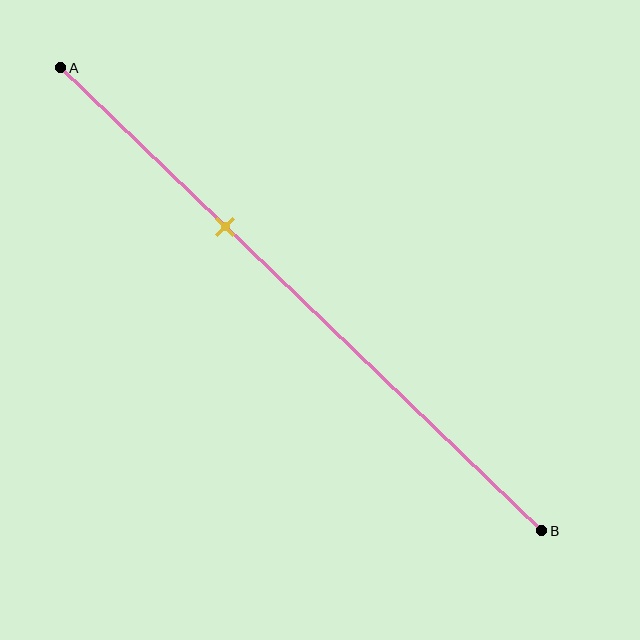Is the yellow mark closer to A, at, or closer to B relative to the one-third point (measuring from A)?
The yellow mark is approximately at the one-third point of segment AB.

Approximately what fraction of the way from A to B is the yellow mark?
The yellow mark is approximately 35% of the way from A to B.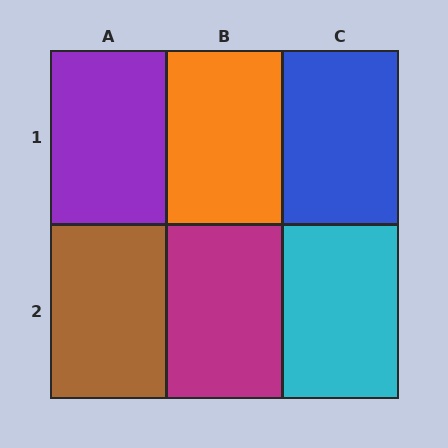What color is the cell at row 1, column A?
Purple.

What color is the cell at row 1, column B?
Orange.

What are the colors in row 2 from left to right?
Brown, magenta, cyan.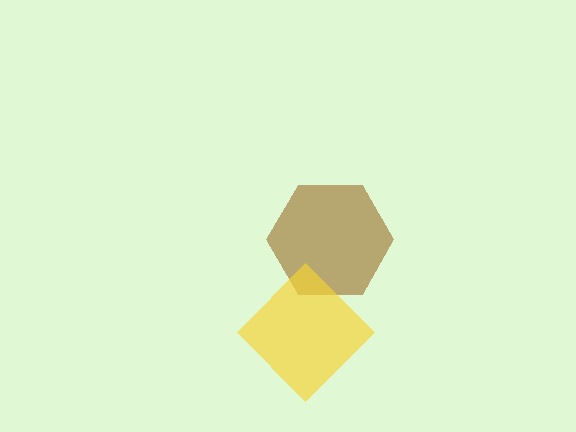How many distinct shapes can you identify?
There are 2 distinct shapes: a brown hexagon, a yellow diamond.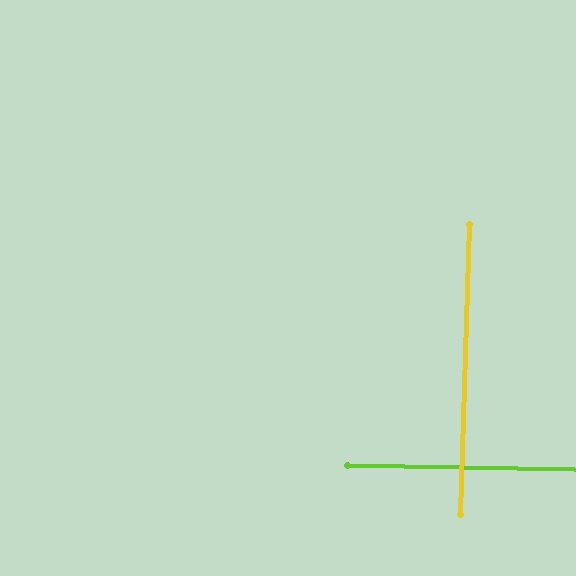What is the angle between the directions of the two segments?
Approximately 89 degrees.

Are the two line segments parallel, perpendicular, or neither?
Perpendicular — they meet at approximately 89°.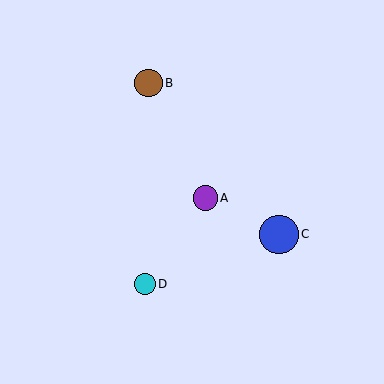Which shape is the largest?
The blue circle (labeled C) is the largest.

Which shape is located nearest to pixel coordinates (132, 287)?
The cyan circle (labeled D) at (145, 284) is nearest to that location.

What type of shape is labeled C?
Shape C is a blue circle.